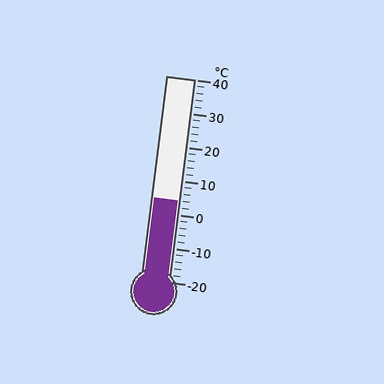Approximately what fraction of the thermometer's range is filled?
The thermometer is filled to approximately 40% of its range.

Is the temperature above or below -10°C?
The temperature is above -10°C.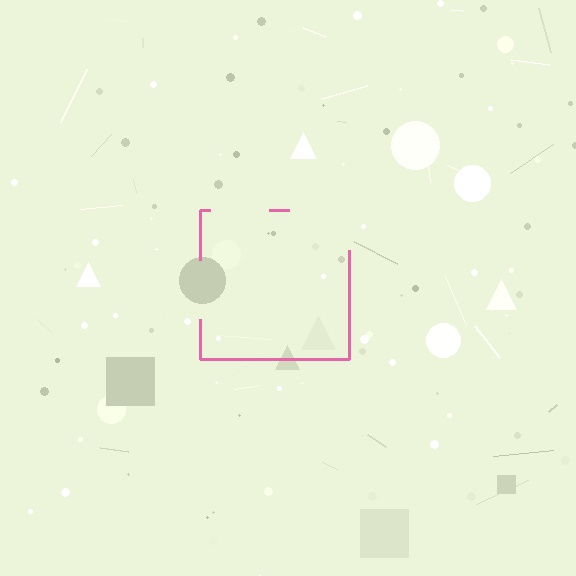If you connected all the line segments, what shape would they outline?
They would outline a square.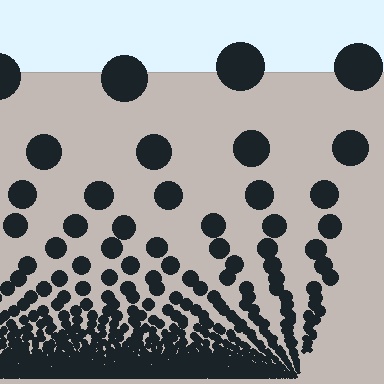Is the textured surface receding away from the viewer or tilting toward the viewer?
The surface appears to tilt toward the viewer. Texture elements get larger and sparser toward the top.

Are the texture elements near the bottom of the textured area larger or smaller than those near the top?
Smaller. The gradient is inverted — elements near the bottom are smaller and denser.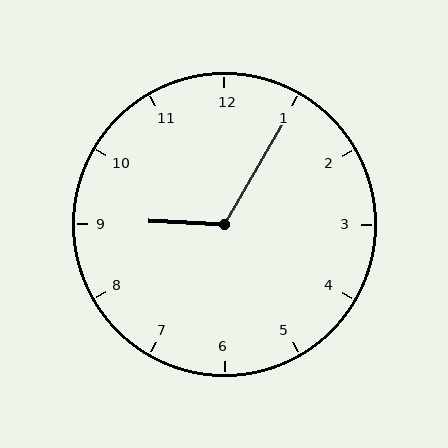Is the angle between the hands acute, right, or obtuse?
It is obtuse.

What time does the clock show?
9:05.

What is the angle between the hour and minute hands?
Approximately 118 degrees.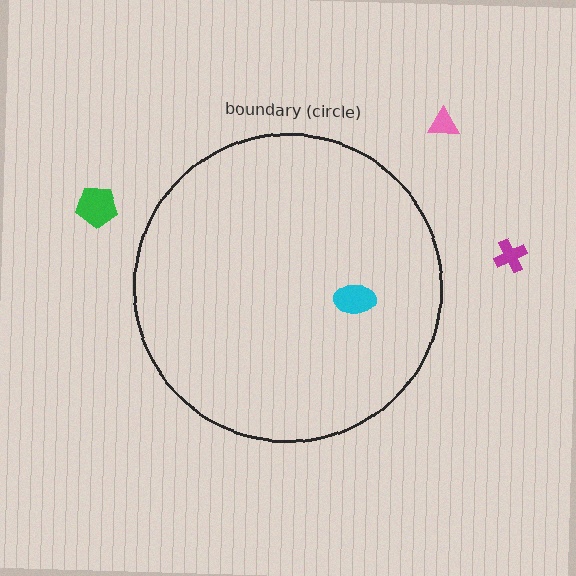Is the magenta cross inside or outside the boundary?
Outside.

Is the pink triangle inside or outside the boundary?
Outside.